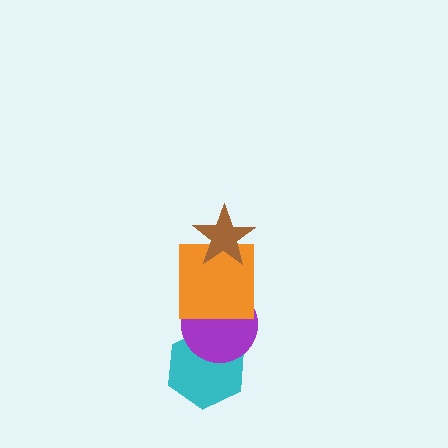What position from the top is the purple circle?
The purple circle is 3rd from the top.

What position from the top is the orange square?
The orange square is 2nd from the top.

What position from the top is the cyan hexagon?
The cyan hexagon is 4th from the top.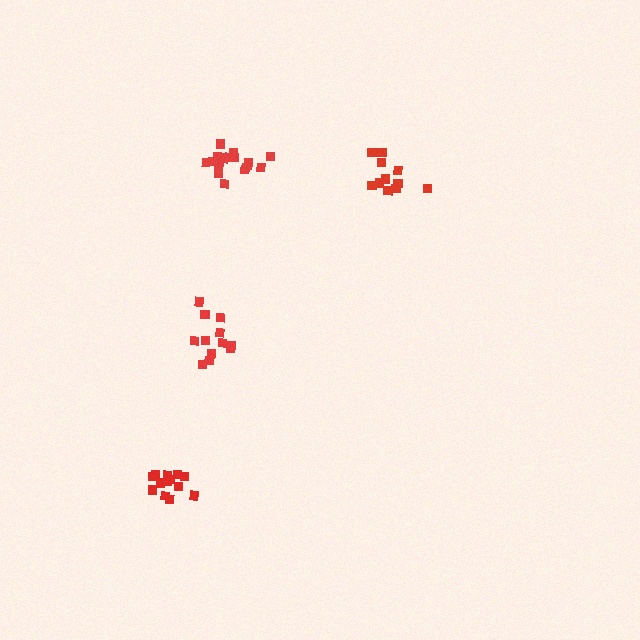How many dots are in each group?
Group 1: 12 dots, Group 2: 12 dots, Group 3: 13 dots, Group 4: 17 dots (54 total).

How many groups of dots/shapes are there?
There are 4 groups.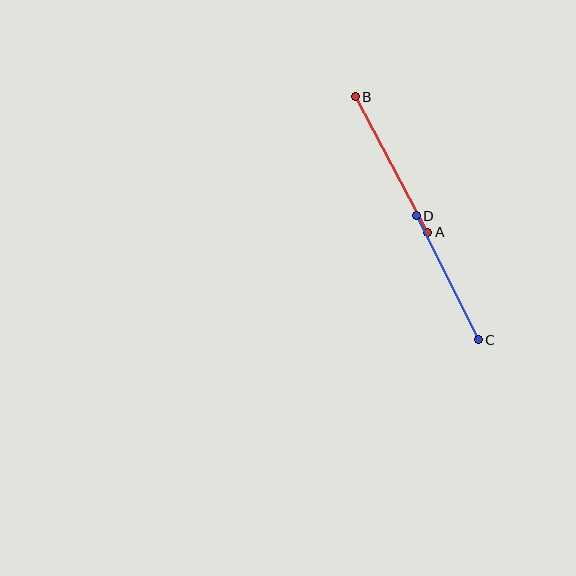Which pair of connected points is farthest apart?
Points A and B are farthest apart.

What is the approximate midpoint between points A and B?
The midpoint is at approximately (391, 165) pixels.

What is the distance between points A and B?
The distance is approximately 154 pixels.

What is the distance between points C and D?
The distance is approximately 139 pixels.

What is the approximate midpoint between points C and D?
The midpoint is at approximately (447, 278) pixels.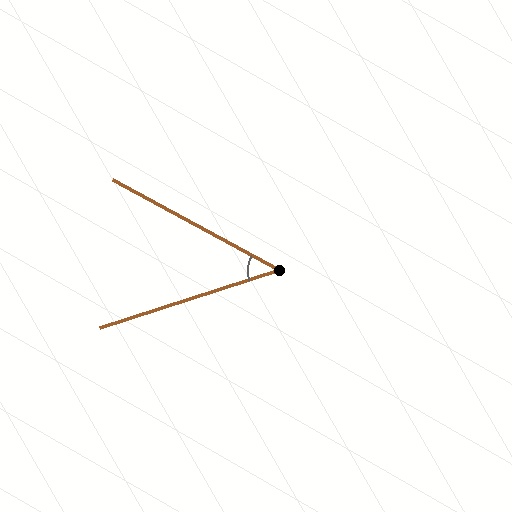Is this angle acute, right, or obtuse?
It is acute.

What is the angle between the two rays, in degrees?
Approximately 46 degrees.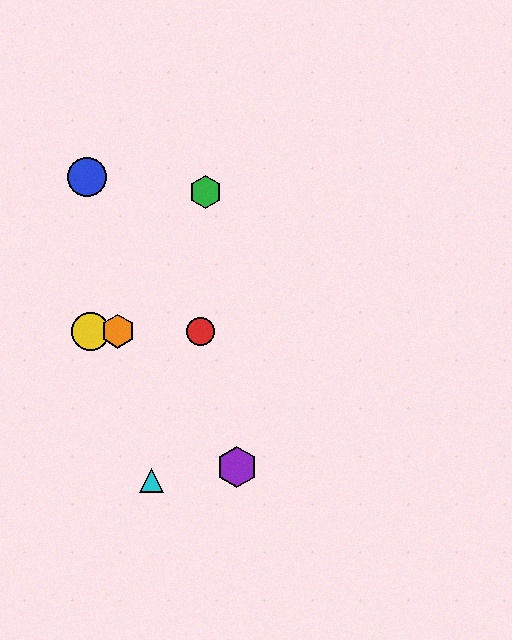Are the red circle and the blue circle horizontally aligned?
No, the red circle is at y≈331 and the blue circle is at y≈177.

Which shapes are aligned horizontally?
The red circle, the yellow circle, the orange hexagon are aligned horizontally.